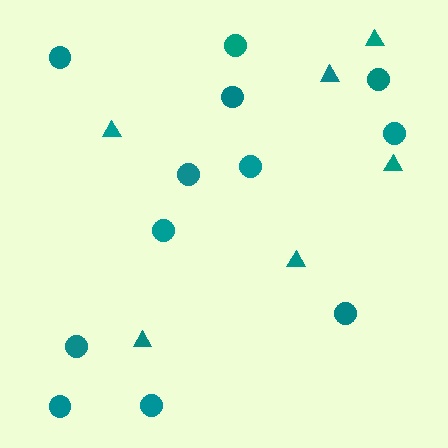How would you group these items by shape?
There are 2 groups: one group of circles (12) and one group of triangles (6).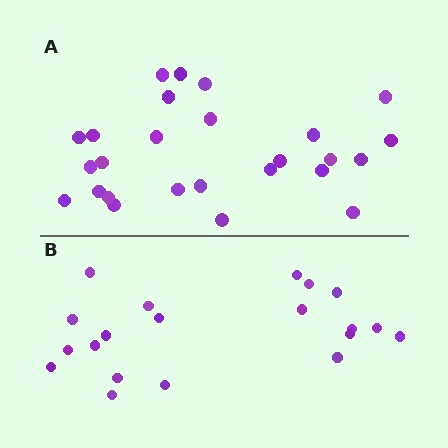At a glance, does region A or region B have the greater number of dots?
Region A (the top region) has more dots.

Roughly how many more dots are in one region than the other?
Region A has about 6 more dots than region B.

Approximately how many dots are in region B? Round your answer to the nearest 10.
About 20 dots.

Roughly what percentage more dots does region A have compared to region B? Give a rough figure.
About 30% more.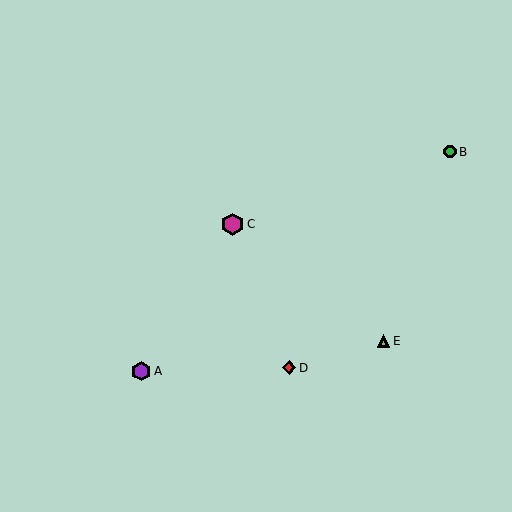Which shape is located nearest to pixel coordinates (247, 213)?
The magenta hexagon (labeled C) at (232, 224) is nearest to that location.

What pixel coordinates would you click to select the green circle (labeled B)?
Click at (450, 152) to select the green circle B.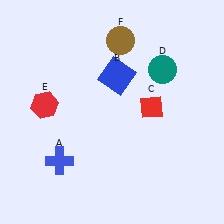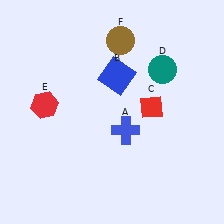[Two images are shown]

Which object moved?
The blue cross (A) moved right.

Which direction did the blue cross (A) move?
The blue cross (A) moved right.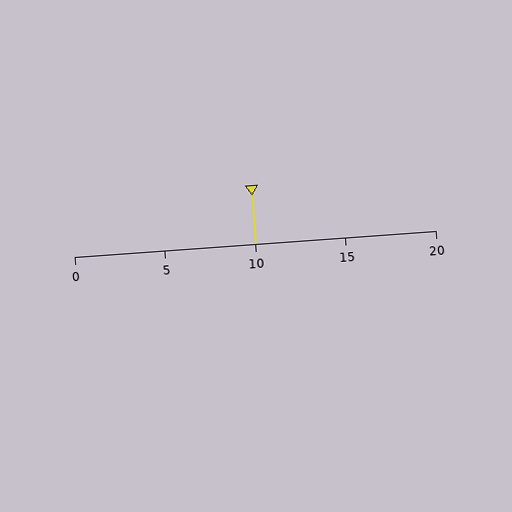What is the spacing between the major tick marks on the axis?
The major ticks are spaced 5 apart.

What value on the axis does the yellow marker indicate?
The marker indicates approximately 10.